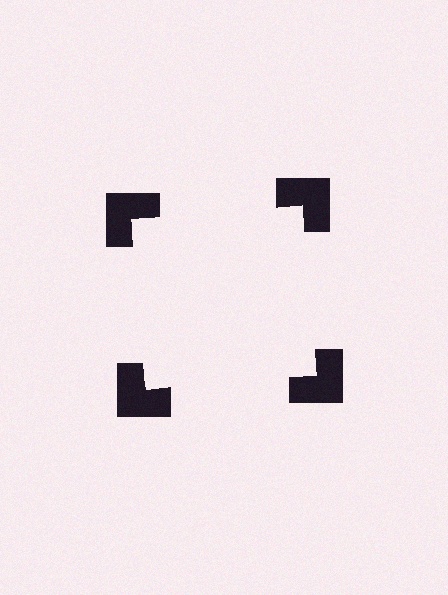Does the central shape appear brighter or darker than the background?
It typically appears slightly brighter than the background, even though no actual brightness change is drawn.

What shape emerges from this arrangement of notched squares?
An illusory square — its edges are inferred from the aligned wedge cuts in the notched squares, not physically drawn.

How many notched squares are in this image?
There are 4 — one at each vertex of the illusory square.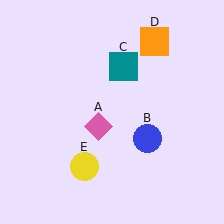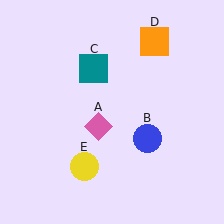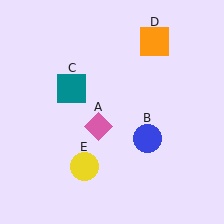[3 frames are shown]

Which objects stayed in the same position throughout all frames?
Pink diamond (object A) and blue circle (object B) and orange square (object D) and yellow circle (object E) remained stationary.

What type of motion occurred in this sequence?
The teal square (object C) rotated counterclockwise around the center of the scene.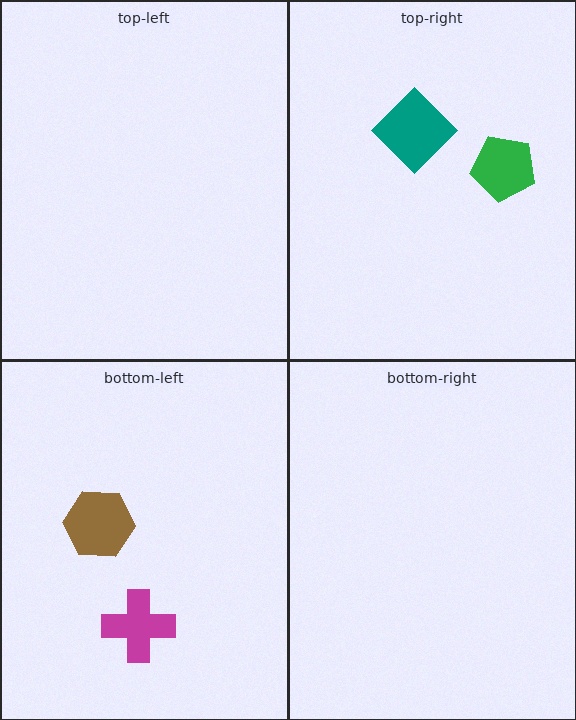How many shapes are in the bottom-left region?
2.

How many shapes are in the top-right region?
2.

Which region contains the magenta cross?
The bottom-left region.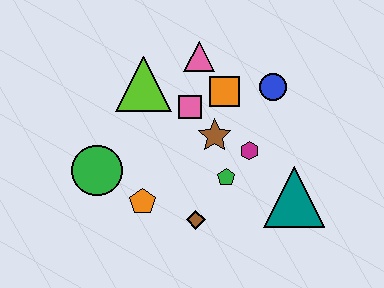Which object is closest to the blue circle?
The orange square is closest to the blue circle.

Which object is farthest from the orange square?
The green circle is farthest from the orange square.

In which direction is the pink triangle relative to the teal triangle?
The pink triangle is above the teal triangle.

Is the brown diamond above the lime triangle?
No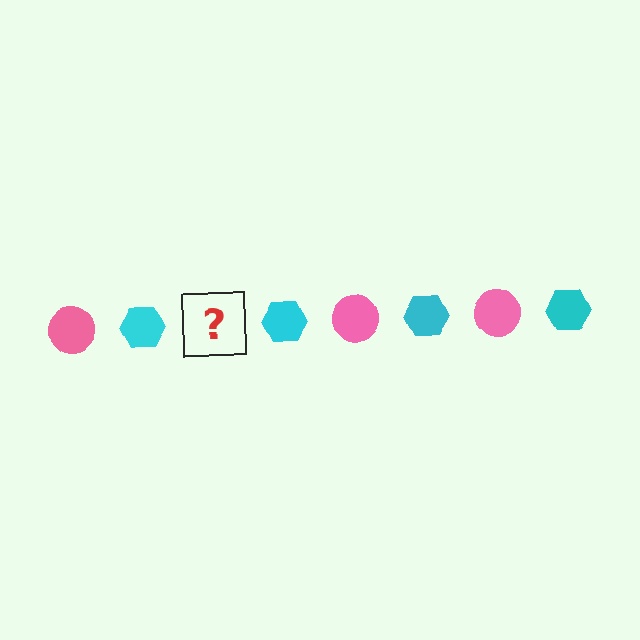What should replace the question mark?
The question mark should be replaced with a pink circle.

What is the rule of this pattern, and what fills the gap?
The rule is that the pattern alternates between pink circle and cyan hexagon. The gap should be filled with a pink circle.